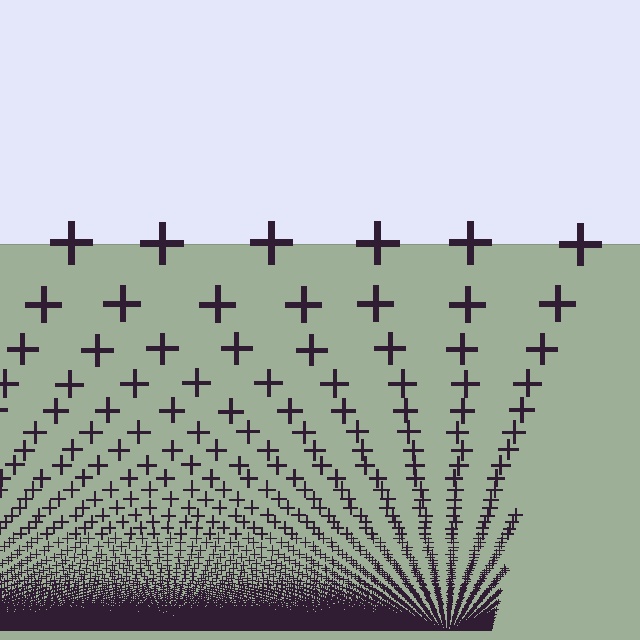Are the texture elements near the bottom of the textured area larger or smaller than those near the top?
Smaller. The gradient is inverted — elements near the bottom are smaller and denser.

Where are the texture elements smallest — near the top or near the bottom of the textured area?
Near the bottom.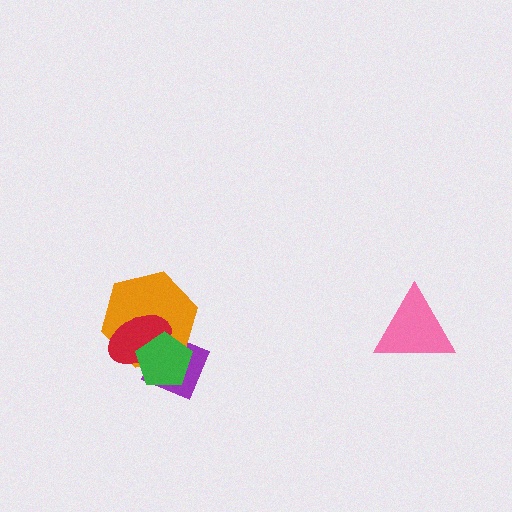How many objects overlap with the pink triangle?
0 objects overlap with the pink triangle.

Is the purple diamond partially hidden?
Yes, it is partially covered by another shape.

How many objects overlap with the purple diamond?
3 objects overlap with the purple diamond.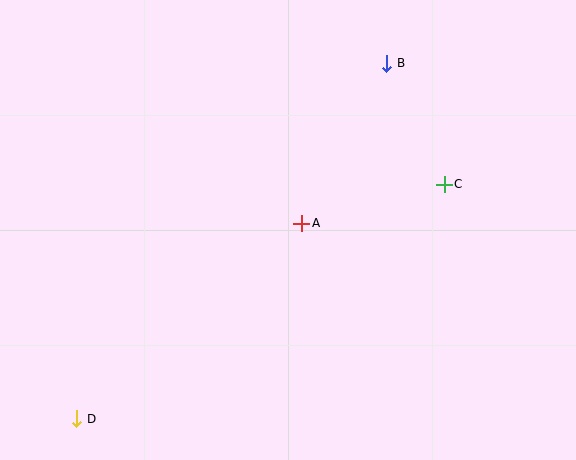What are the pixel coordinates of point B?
Point B is at (387, 63).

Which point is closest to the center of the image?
Point A at (302, 223) is closest to the center.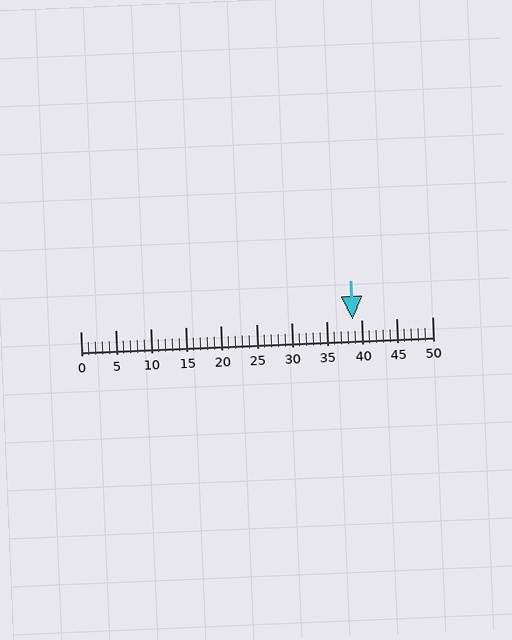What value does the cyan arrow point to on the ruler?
The cyan arrow points to approximately 39.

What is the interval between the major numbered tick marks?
The major tick marks are spaced 5 units apart.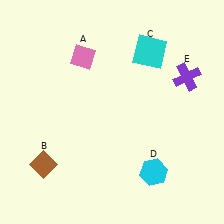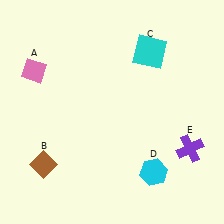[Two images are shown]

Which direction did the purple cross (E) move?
The purple cross (E) moved down.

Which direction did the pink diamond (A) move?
The pink diamond (A) moved left.